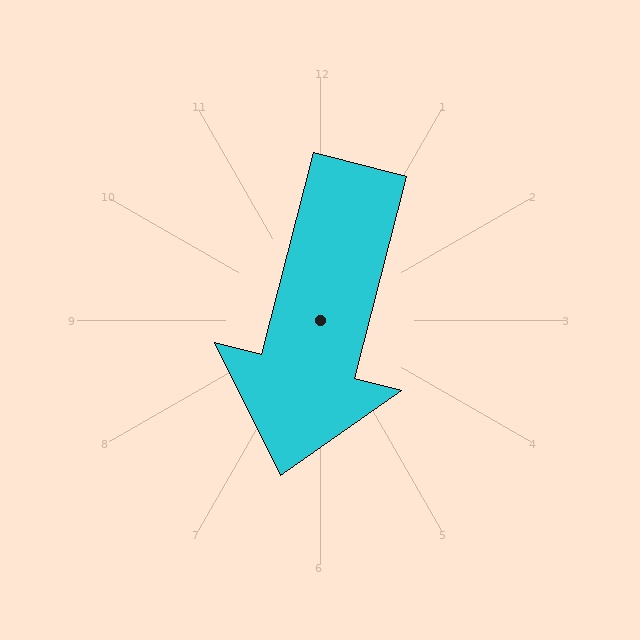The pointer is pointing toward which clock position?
Roughly 6 o'clock.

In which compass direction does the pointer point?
South.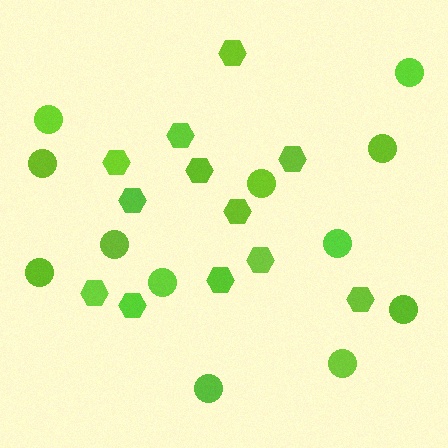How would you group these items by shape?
There are 2 groups: one group of hexagons (12) and one group of circles (12).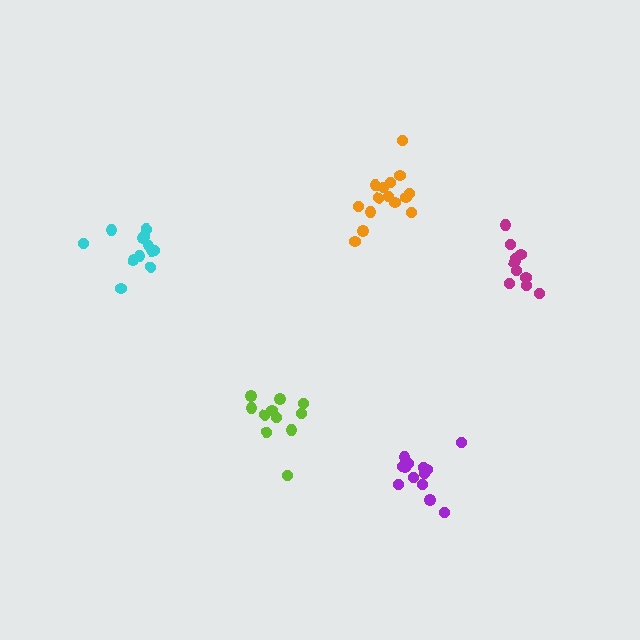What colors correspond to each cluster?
The clusters are colored: purple, orange, lime, cyan, magenta.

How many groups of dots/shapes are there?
There are 5 groups.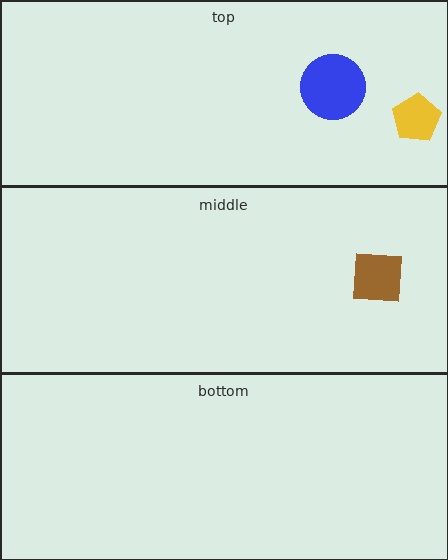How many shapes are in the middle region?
1.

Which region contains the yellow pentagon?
The top region.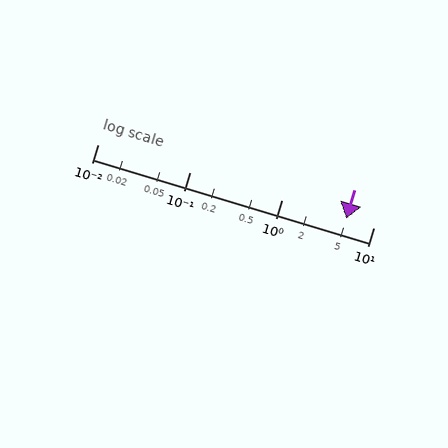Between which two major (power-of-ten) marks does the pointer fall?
The pointer is between 1 and 10.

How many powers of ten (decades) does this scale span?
The scale spans 3 decades, from 0.01 to 10.